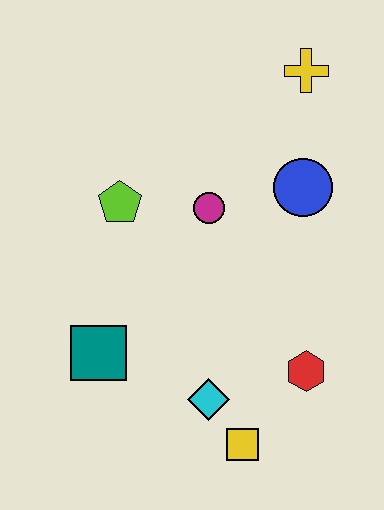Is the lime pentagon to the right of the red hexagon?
No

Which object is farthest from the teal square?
The yellow cross is farthest from the teal square.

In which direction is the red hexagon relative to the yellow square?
The red hexagon is above the yellow square.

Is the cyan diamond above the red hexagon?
No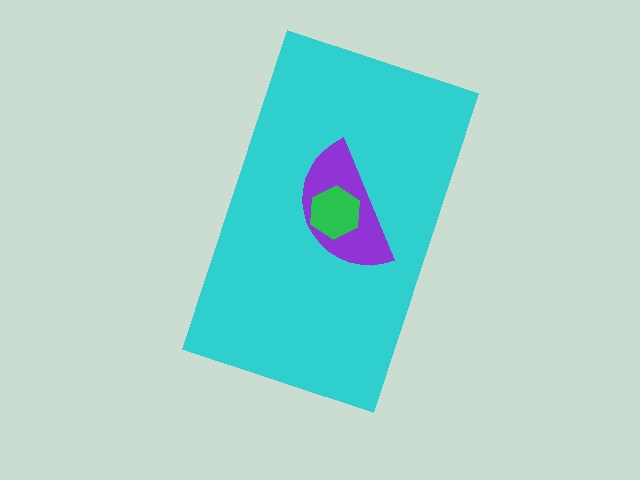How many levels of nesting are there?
3.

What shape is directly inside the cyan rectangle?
The purple semicircle.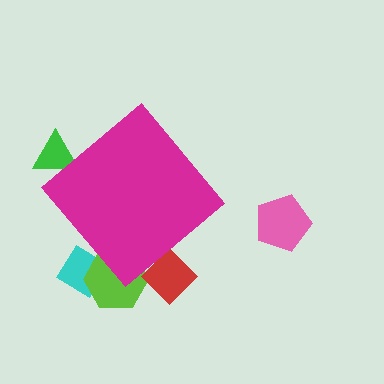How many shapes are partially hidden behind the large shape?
4 shapes are partially hidden.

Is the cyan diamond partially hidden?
Yes, the cyan diamond is partially hidden behind the magenta diamond.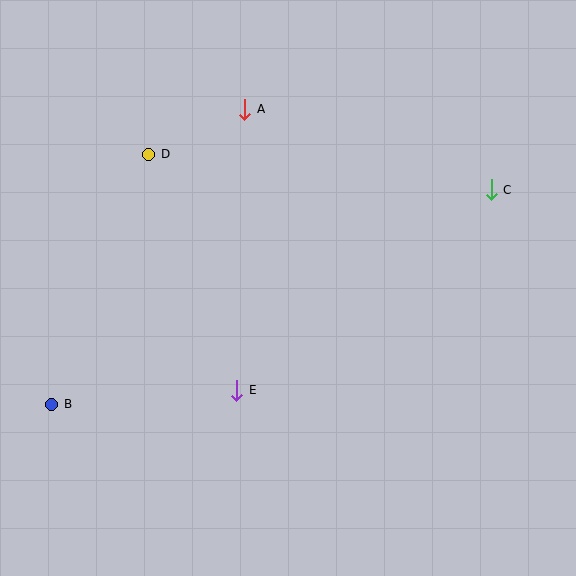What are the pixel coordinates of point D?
Point D is at (149, 154).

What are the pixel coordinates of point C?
Point C is at (491, 190).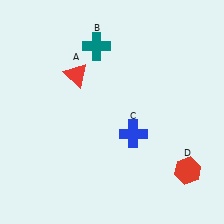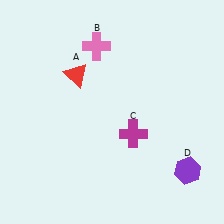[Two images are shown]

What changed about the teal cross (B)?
In Image 1, B is teal. In Image 2, it changed to pink.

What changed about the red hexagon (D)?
In Image 1, D is red. In Image 2, it changed to purple.